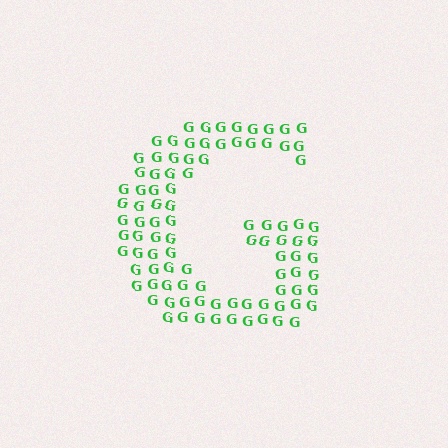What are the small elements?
The small elements are letter G's.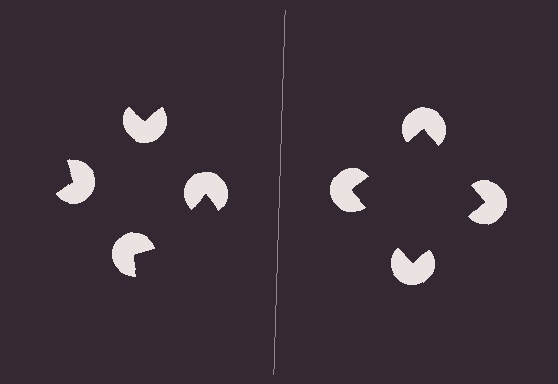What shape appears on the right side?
An illusory square.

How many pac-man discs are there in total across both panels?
8 — 4 on each side.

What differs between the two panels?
The pac-man discs are positioned identically on both sides; only the wedge orientations differ. On the right they align to a square; on the left they are misaligned.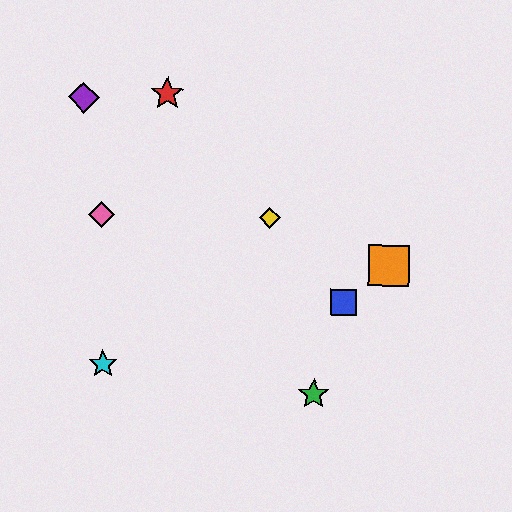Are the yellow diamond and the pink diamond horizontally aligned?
Yes, both are at y≈218.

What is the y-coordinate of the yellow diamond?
The yellow diamond is at y≈218.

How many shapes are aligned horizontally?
2 shapes (the yellow diamond, the pink diamond) are aligned horizontally.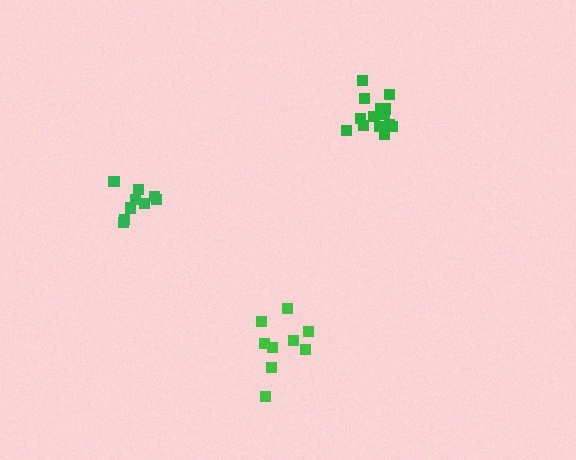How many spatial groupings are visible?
There are 3 spatial groupings.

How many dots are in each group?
Group 1: 14 dots, Group 2: 9 dots, Group 3: 10 dots (33 total).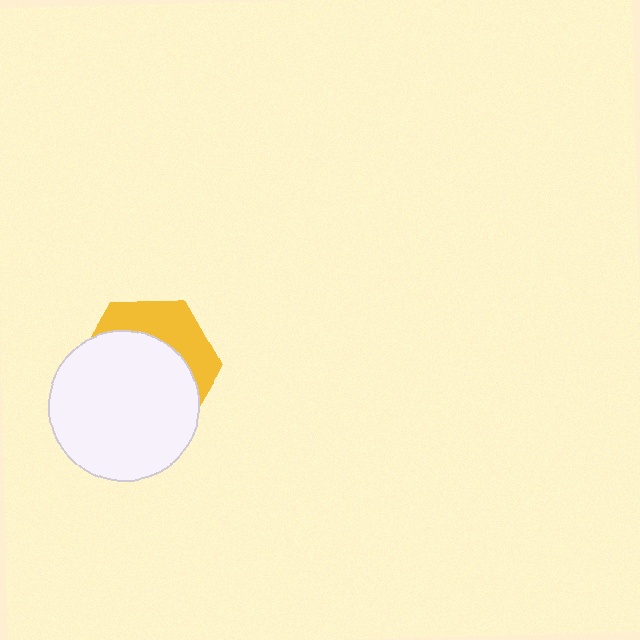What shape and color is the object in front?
The object in front is a white circle.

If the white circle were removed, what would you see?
You would see the complete yellow hexagon.